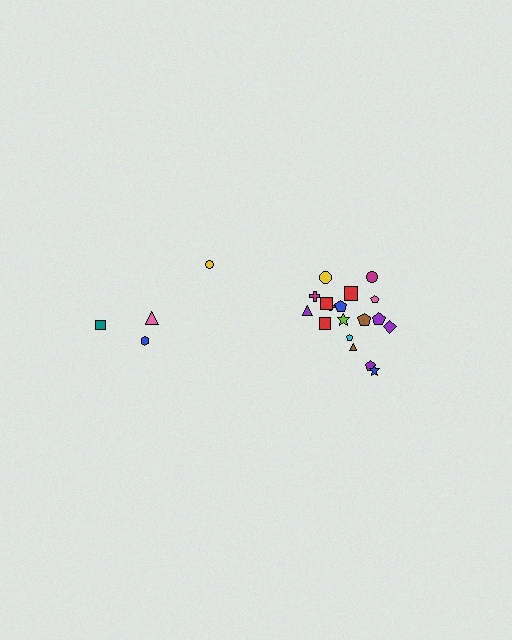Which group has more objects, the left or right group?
The right group.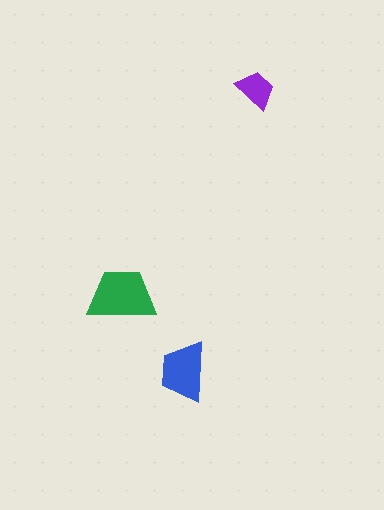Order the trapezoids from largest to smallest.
the green one, the blue one, the purple one.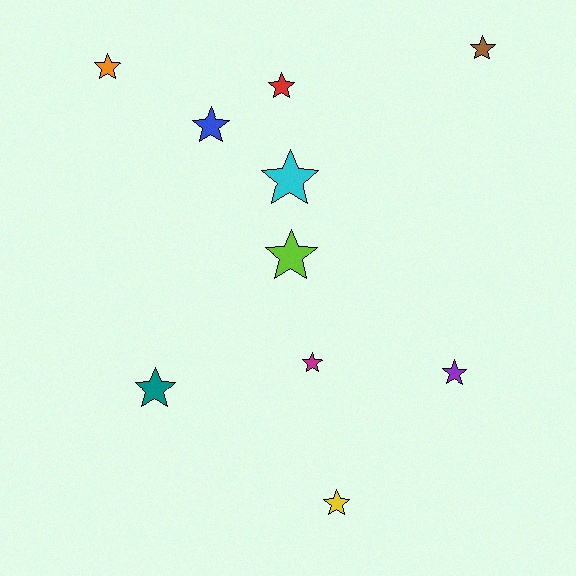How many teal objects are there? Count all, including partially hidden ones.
There is 1 teal object.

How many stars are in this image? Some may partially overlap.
There are 10 stars.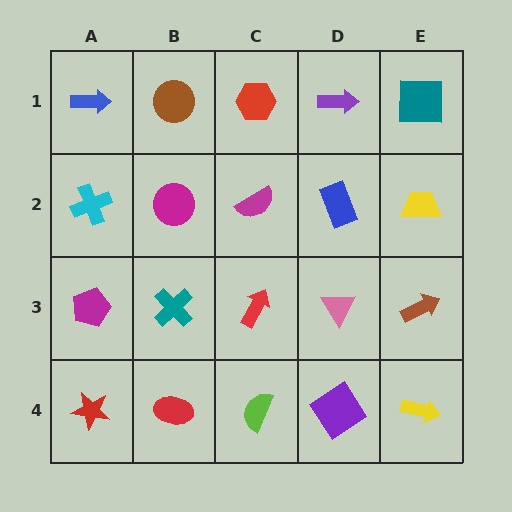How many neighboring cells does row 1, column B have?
3.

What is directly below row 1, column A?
A cyan cross.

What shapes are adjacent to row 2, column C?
A red hexagon (row 1, column C), a red arrow (row 3, column C), a magenta circle (row 2, column B), a blue rectangle (row 2, column D).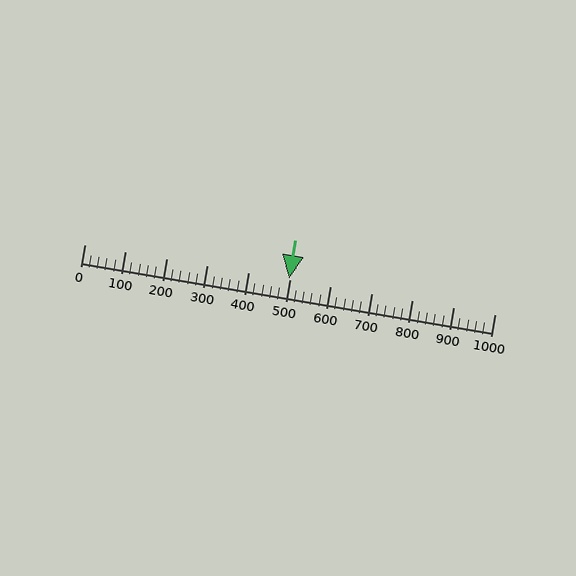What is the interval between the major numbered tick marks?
The major tick marks are spaced 100 units apart.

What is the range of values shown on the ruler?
The ruler shows values from 0 to 1000.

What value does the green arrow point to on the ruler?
The green arrow points to approximately 499.